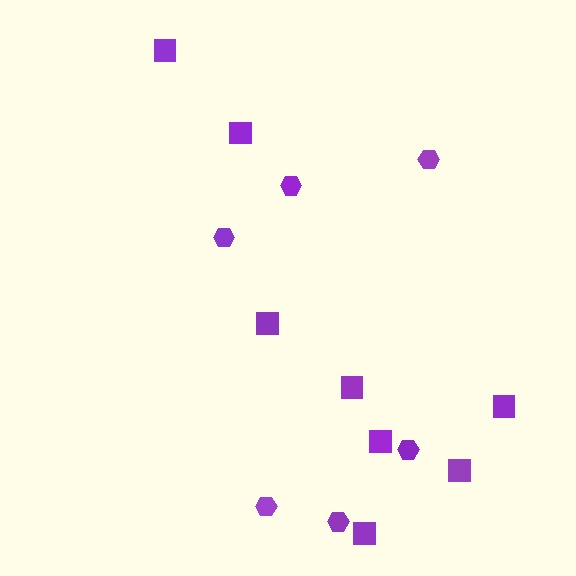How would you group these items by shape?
There are 2 groups: one group of hexagons (6) and one group of squares (8).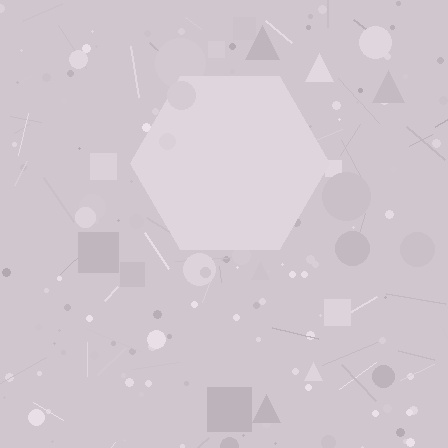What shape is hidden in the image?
A hexagon is hidden in the image.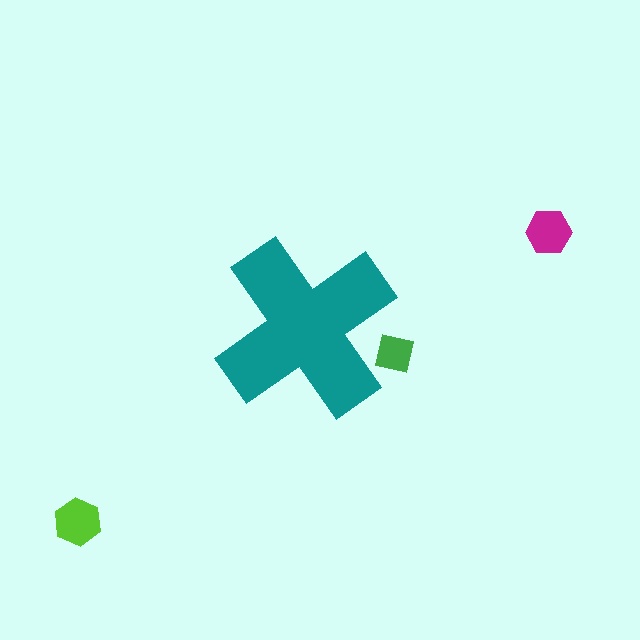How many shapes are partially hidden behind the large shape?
1 shape is partially hidden.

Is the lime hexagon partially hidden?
No, the lime hexagon is fully visible.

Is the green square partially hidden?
Yes, the green square is partially hidden behind the teal cross.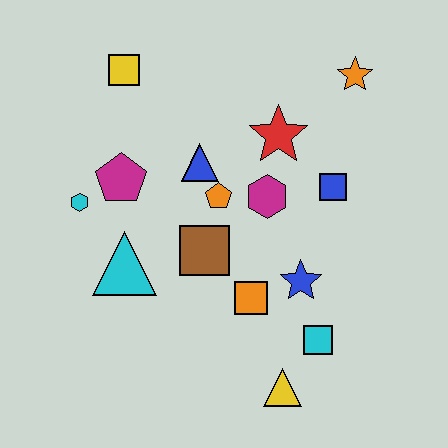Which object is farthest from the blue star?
The yellow square is farthest from the blue star.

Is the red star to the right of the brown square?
Yes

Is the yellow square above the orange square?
Yes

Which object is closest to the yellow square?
The magenta pentagon is closest to the yellow square.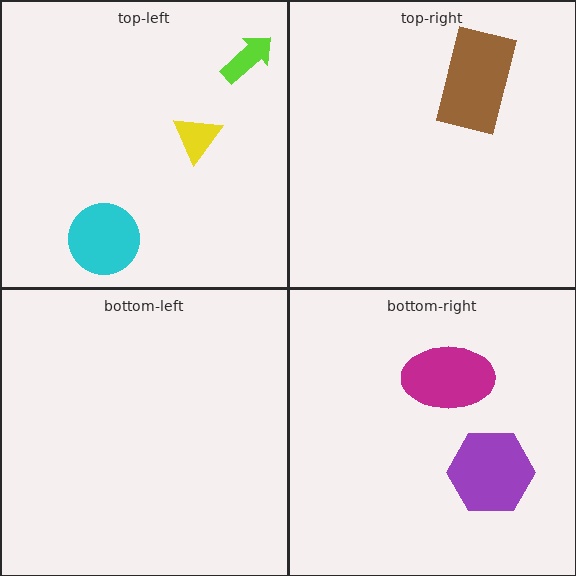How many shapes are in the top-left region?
3.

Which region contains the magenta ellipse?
The bottom-right region.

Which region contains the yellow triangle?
The top-left region.